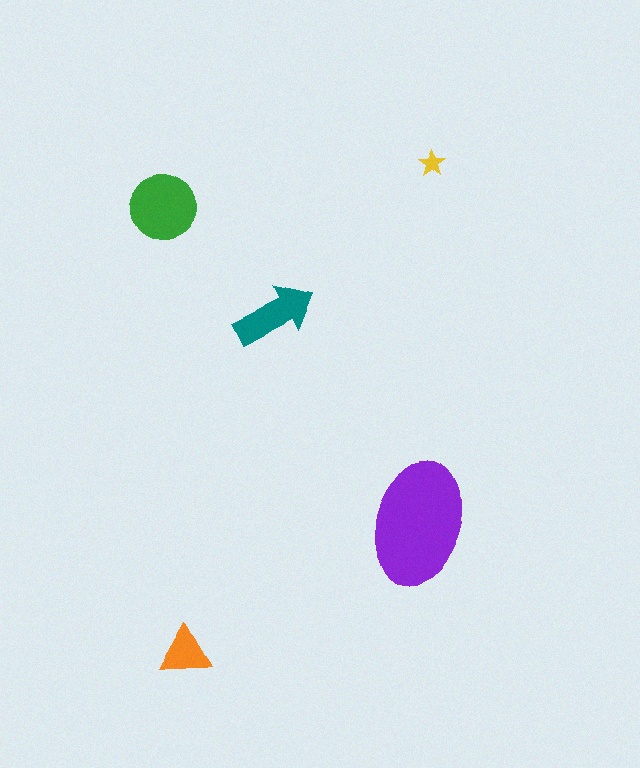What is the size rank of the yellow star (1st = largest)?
5th.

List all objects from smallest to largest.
The yellow star, the orange triangle, the teal arrow, the green circle, the purple ellipse.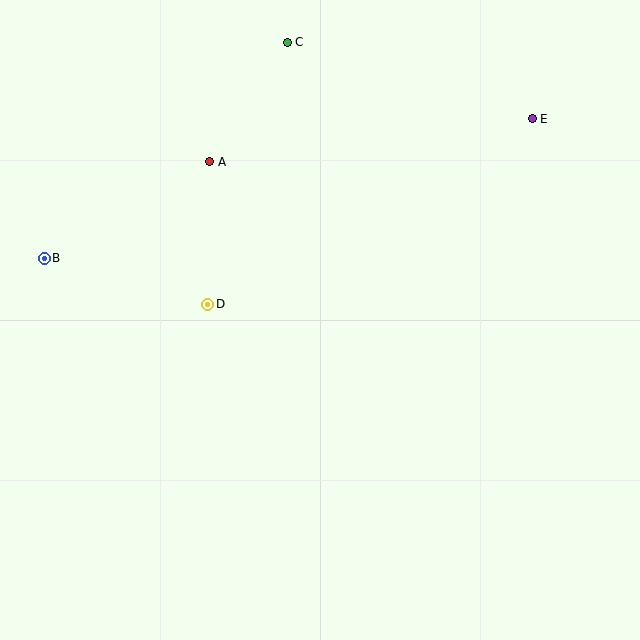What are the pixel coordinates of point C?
Point C is at (287, 42).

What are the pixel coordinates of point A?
Point A is at (210, 162).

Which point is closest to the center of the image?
Point D at (208, 304) is closest to the center.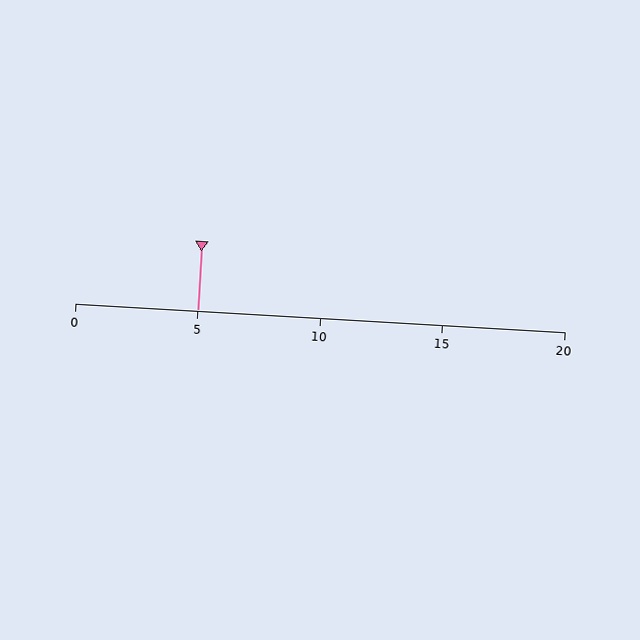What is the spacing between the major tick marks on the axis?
The major ticks are spaced 5 apart.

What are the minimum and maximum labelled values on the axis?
The axis runs from 0 to 20.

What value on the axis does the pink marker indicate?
The marker indicates approximately 5.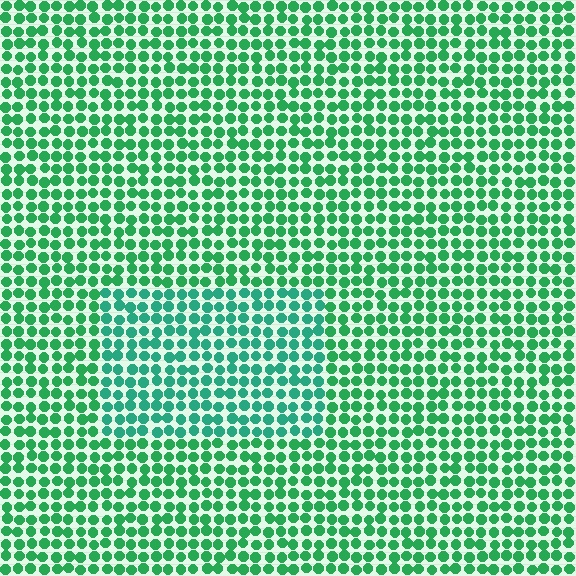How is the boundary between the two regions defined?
The boundary is defined purely by a slight shift in hue (about 22 degrees). Spacing, size, and orientation are identical on both sides.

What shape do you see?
I see a rectangle.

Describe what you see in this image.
The image is filled with small green elements in a uniform arrangement. A rectangle-shaped region is visible where the elements are tinted to a slightly different hue, forming a subtle color boundary.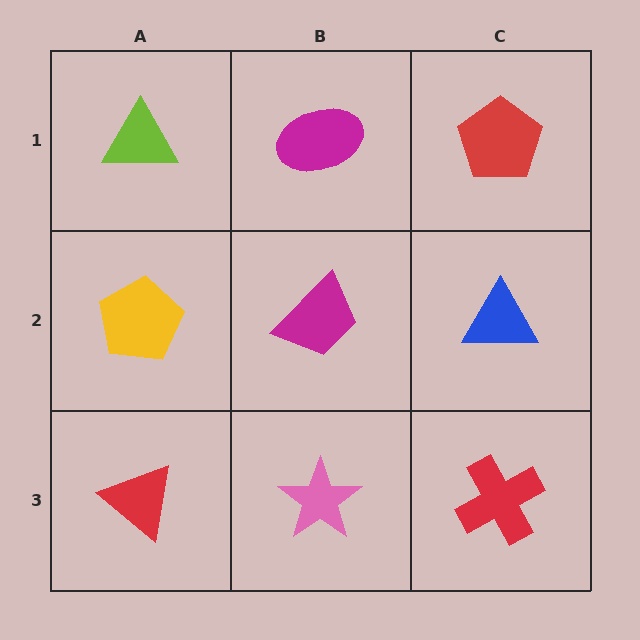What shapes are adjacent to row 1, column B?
A magenta trapezoid (row 2, column B), a lime triangle (row 1, column A), a red pentagon (row 1, column C).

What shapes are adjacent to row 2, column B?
A magenta ellipse (row 1, column B), a pink star (row 3, column B), a yellow pentagon (row 2, column A), a blue triangle (row 2, column C).